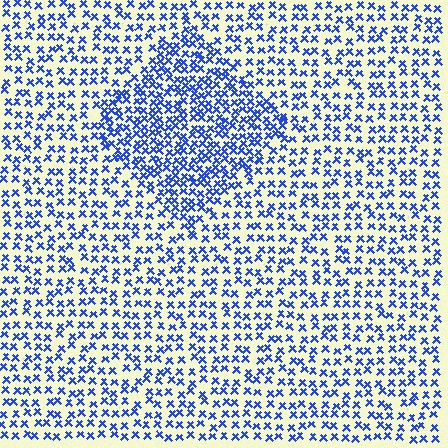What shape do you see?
I see a diamond.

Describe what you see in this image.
The image contains small blue elements arranged at two different densities. A diamond-shaped region is visible where the elements are more densely packed than the surrounding area.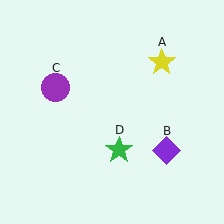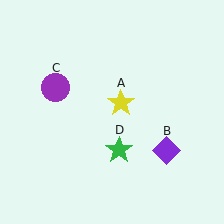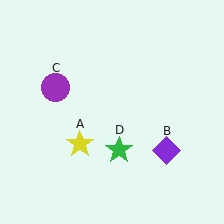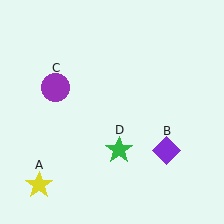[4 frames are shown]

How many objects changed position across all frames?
1 object changed position: yellow star (object A).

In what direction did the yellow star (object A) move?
The yellow star (object A) moved down and to the left.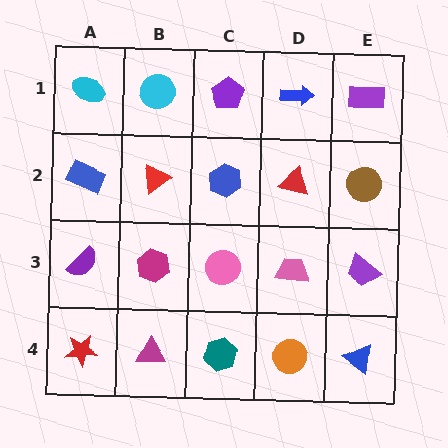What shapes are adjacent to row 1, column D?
A red triangle (row 2, column D), a purple pentagon (row 1, column C), a purple rectangle (row 1, column E).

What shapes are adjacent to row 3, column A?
A blue rectangle (row 2, column A), a red star (row 4, column A), a magenta hexagon (row 3, column B).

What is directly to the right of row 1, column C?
A blue arrow.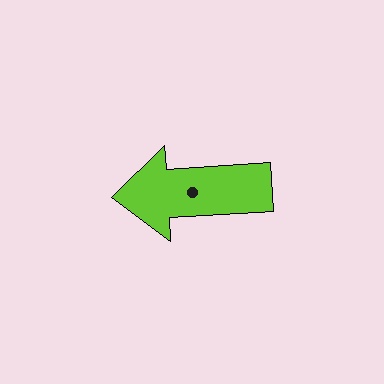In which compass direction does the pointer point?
West.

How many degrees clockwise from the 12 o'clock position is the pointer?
Approximately 266 degrees.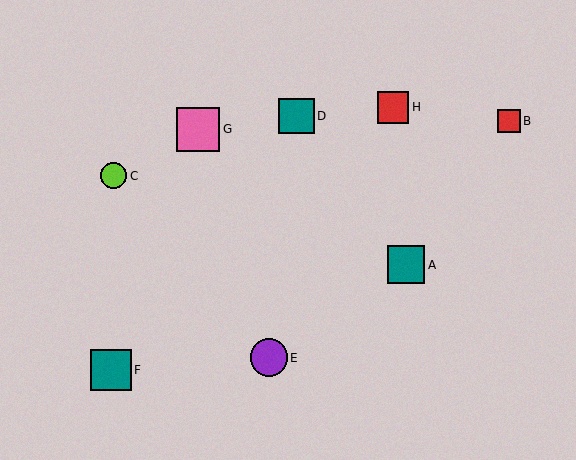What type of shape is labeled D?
Shape D is a teal square.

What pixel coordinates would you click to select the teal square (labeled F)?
Click at (111, 370) to select the teal square F.